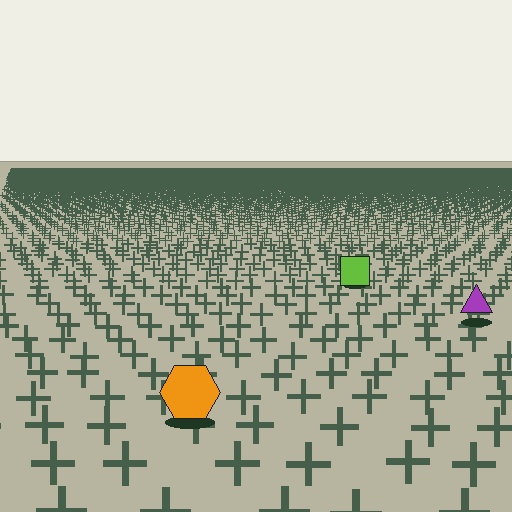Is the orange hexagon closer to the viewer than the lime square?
Yes. The orange hexagon is closer — you can tell from the texture gradient: the ground texture is coarser near it.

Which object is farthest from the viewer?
The lime square is farthest from the viewer. It appears smaller and the ground texture around it is denser.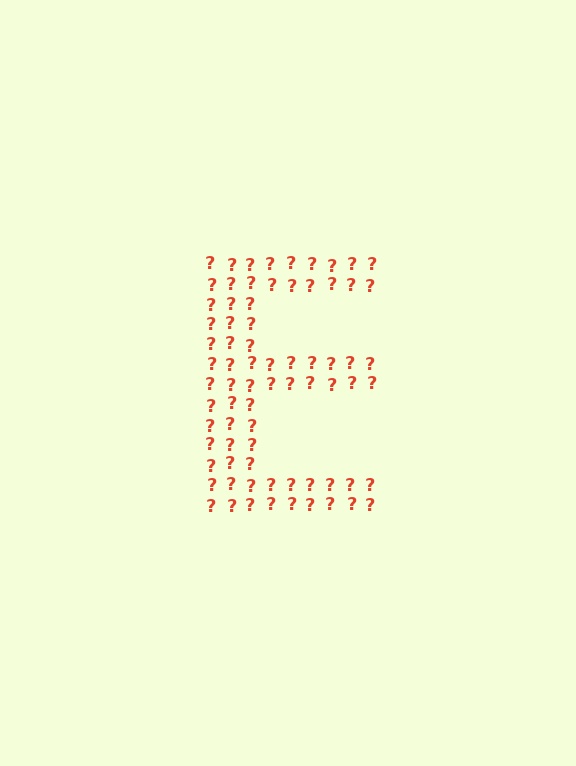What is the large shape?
The large shape is the letter E.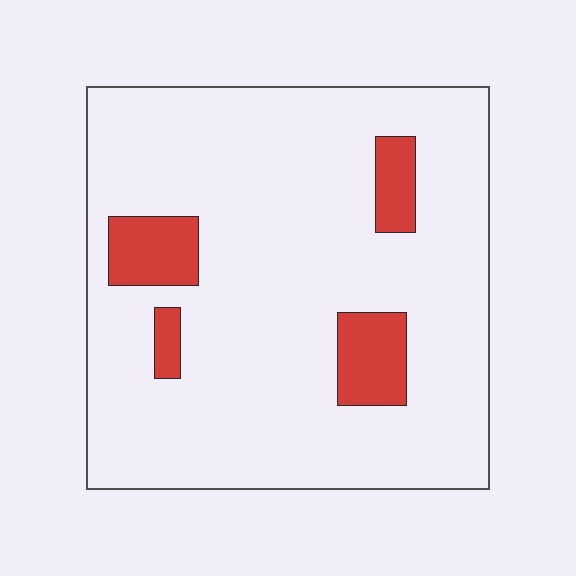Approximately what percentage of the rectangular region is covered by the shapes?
Approximately 10%.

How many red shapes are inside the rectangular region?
4.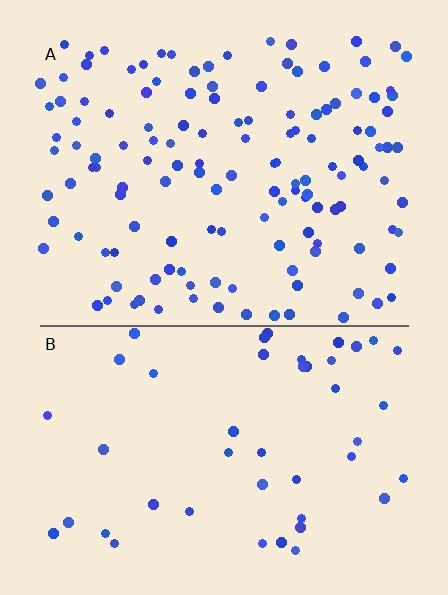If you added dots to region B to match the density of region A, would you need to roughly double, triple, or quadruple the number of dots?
Approximately triple.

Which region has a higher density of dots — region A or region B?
A (the top).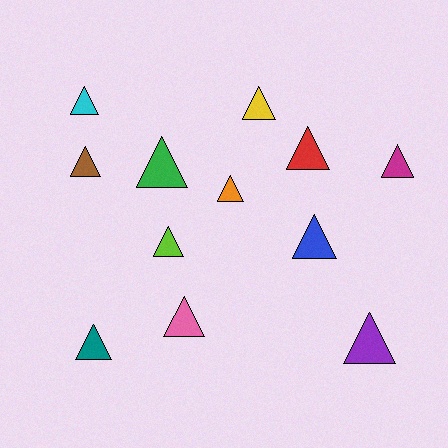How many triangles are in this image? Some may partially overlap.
There are 12 triangles.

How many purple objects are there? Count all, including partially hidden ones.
There is 1 purple object.